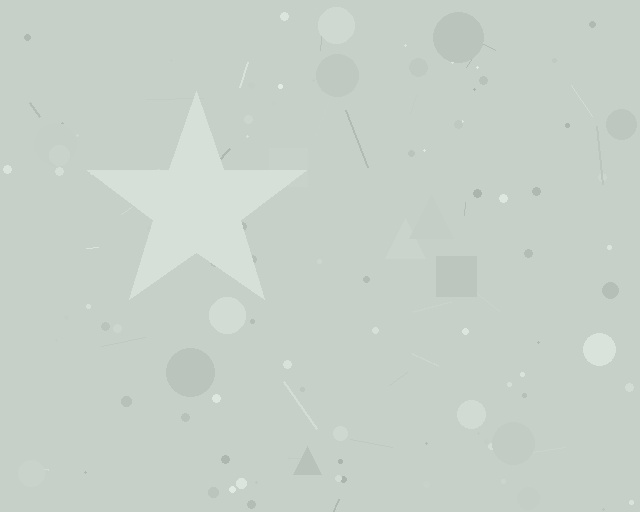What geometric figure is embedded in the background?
A star is embedded in the background.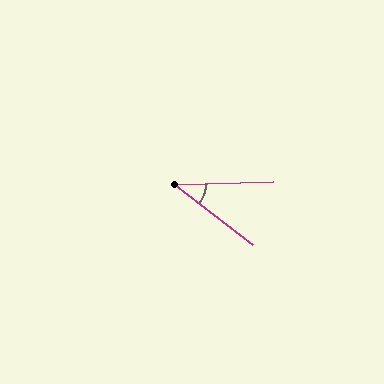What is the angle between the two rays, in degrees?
Approximately 40 degrees.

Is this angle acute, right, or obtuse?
It is acute.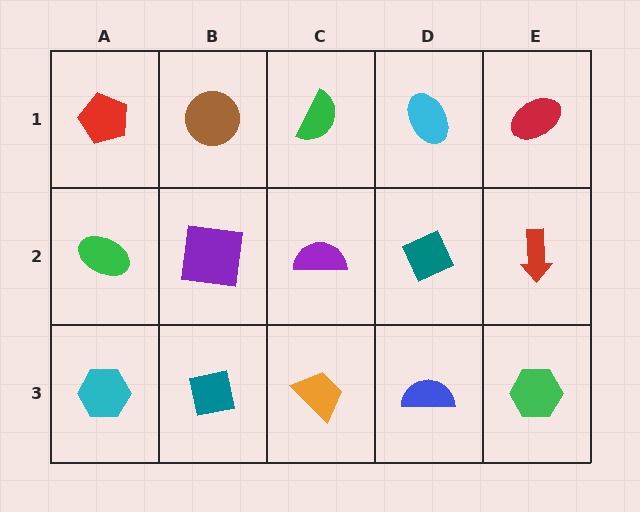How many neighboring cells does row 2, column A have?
3.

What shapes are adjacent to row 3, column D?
A teal diamond (row 2, column D), an orange trapezoid (row 3, column C), a green hexagon (row 3, column E).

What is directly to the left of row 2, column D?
A purple semicircle.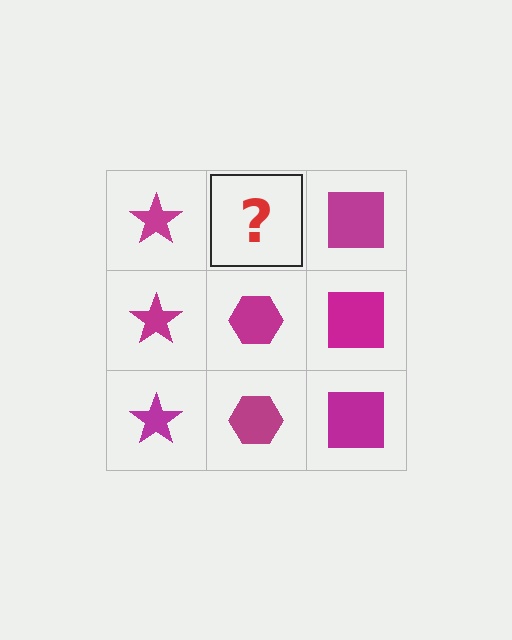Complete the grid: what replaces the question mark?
The question mark should be replaced with a magenta hexagon.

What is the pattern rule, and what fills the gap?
The rule is that each column has a consistent shape. The gap should be filled with a magenta hexagon.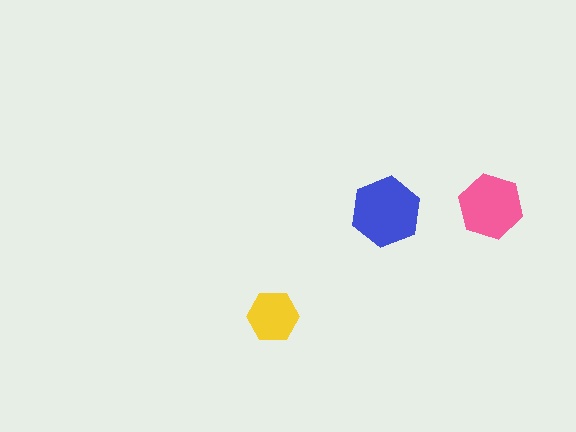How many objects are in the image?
There are 3 objects in the image.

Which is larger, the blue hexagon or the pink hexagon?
The blue one.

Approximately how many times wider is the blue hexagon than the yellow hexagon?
About 1.5 times wider.